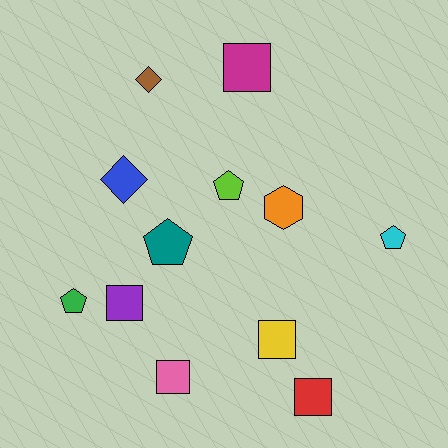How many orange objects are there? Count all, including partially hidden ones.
There is 1 orange object.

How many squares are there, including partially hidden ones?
There are 5 squares.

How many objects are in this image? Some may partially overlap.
There are 12 objects.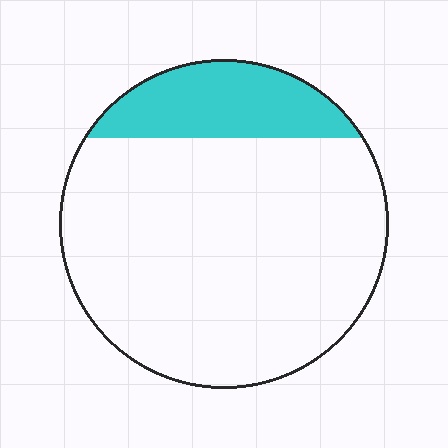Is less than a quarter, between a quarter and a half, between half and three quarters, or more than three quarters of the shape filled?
Less than a quarter.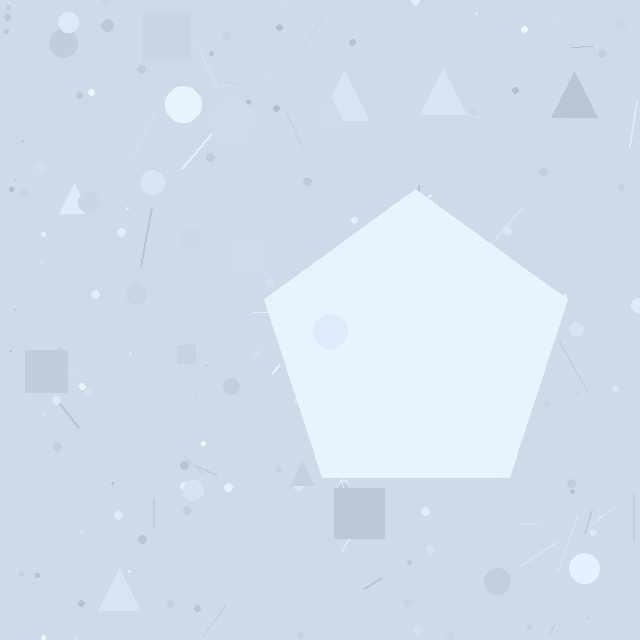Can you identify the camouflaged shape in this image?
The camouflaged shape is a pentagon.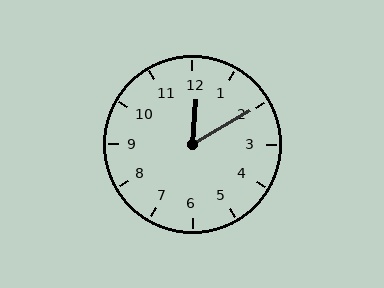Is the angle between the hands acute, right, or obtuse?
It is acute.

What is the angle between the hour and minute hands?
Approximately 55 degrees.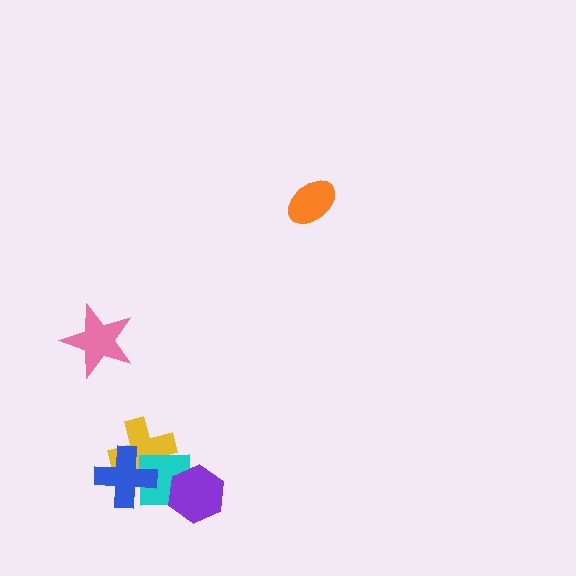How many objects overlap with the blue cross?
2 objects overlap with the blue cross.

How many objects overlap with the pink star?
0 objects overlap with the pink star.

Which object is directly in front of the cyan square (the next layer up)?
The purple hexagon is directly in front of the cyan square.